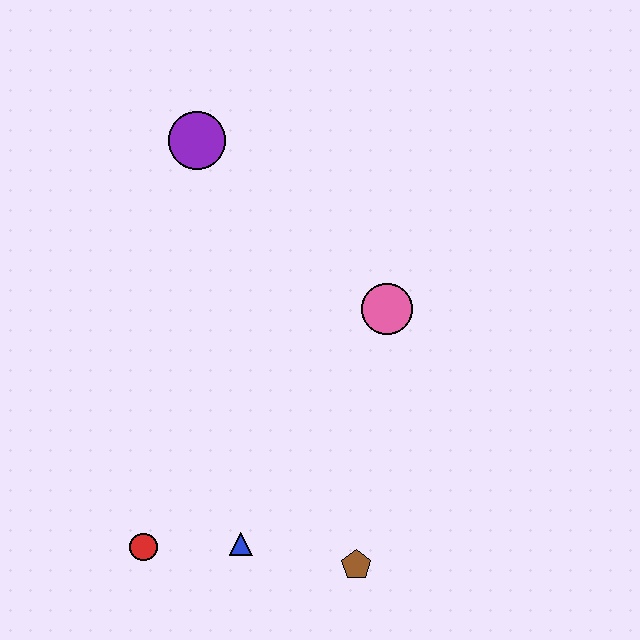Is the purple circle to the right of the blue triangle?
No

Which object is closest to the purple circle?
The pink circle is closest to the purple circle.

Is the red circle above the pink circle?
No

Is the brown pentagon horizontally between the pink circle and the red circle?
Yes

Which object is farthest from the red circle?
The purple circle is farthest from the red circle.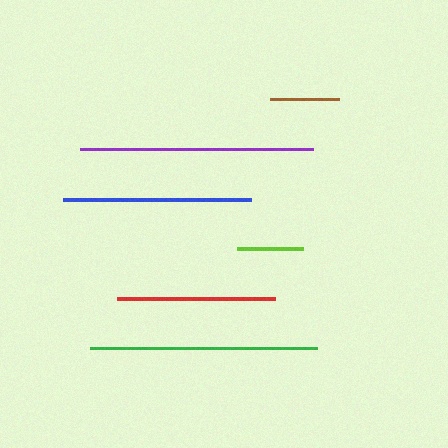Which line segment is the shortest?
The lime line is the shortest at approximately 67 pixels.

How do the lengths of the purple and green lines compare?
The purple and green lines are approximately the same length.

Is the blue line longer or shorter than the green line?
The green line is longer than the blue line.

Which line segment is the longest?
The purple line is the longest at approximately 234 pixels.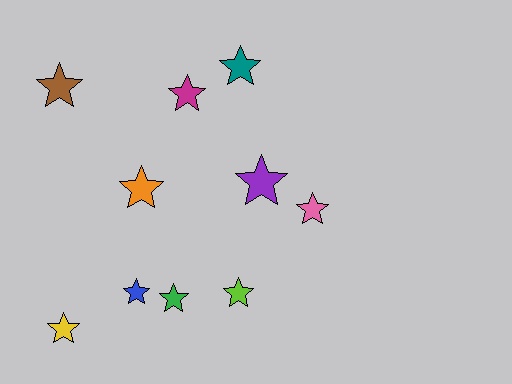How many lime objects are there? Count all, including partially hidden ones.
There is 1 lime object.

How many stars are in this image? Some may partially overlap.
There are 10 stars.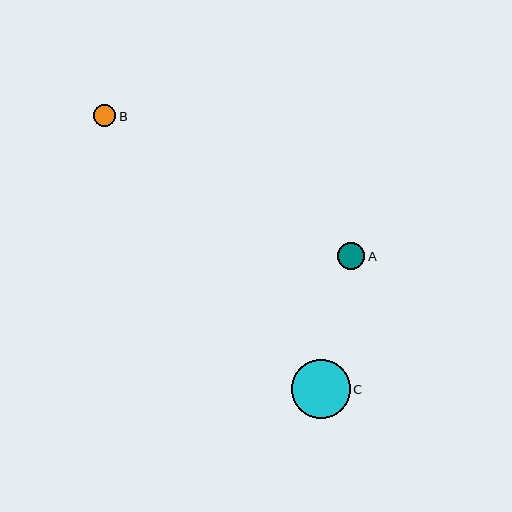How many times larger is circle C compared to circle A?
Circle C is approximately 2.1 times the size of circle A.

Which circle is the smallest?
Circle B is the smallest with a size of approximately 22 pixels.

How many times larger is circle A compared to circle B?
Circle A is approximately 1.3 times the size of circle B.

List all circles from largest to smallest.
From largest to smallest: C, A, B.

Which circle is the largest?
Circle C is the largest with a size of approximately 58 pixels.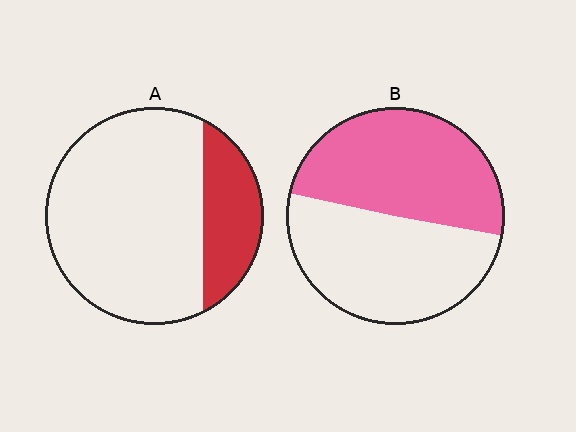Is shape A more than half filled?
No.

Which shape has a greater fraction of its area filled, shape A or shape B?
Shape B.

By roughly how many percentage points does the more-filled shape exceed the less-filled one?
By roughly 25 percentage points (B over A).